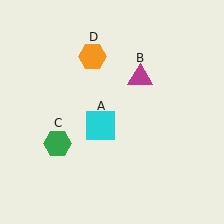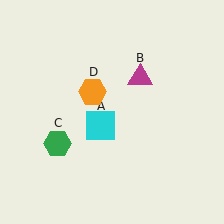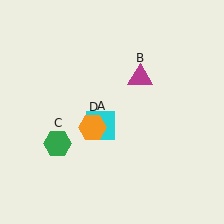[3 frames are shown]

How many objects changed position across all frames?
1 object changed position: orange hexagon (object D).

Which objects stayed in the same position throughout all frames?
Cyan square (object A) and magenta triangle (object B) and green hexagon (object C) remained stationary.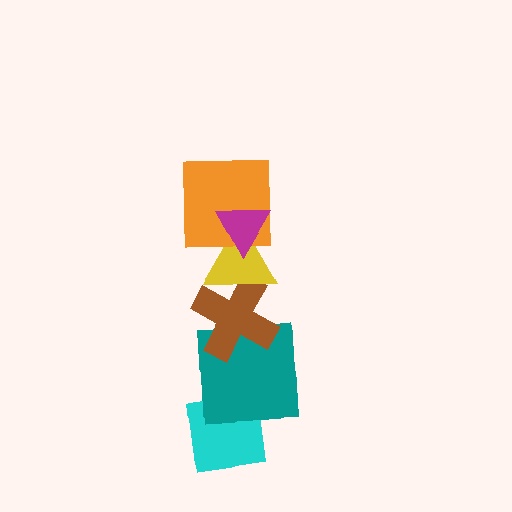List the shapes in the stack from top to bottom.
From top to bottom: the magenta triangle, the orange square, the yellow triangle, the brown cross, the teal square, the cyan square.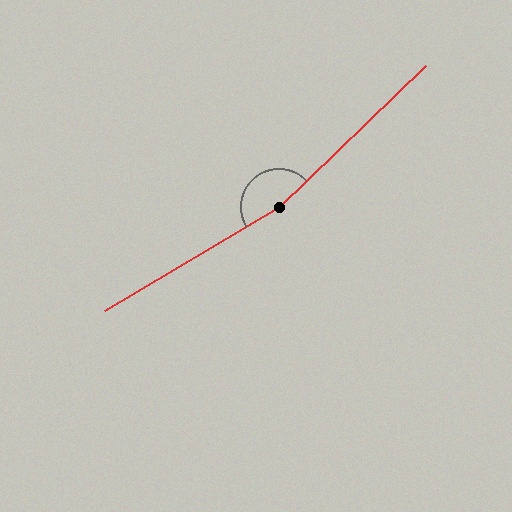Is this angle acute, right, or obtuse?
It is obtuse.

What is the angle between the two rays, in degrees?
Approximately 167 degrees.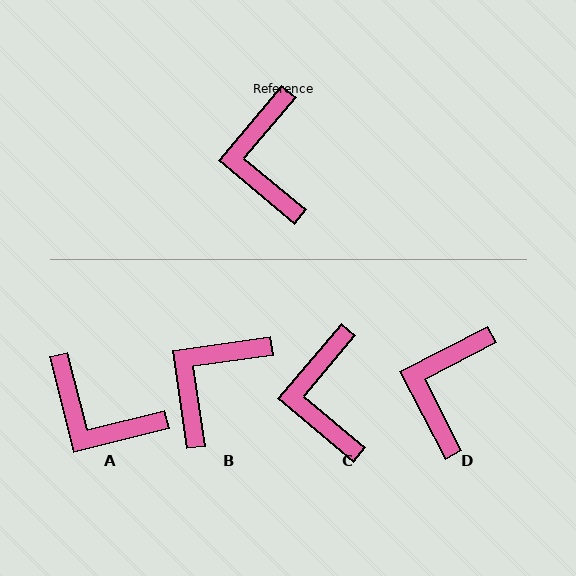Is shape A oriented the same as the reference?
No, it is off by about 54 degrees.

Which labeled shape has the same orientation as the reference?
C.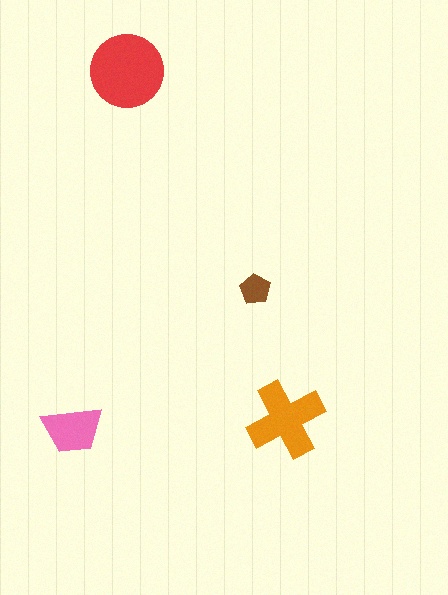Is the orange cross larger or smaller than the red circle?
Smaller.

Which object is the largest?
The red circle.